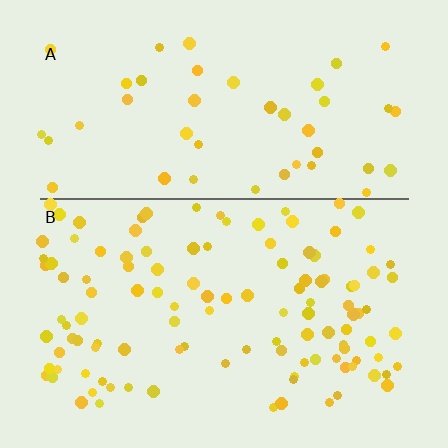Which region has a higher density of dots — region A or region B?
B (the bottom).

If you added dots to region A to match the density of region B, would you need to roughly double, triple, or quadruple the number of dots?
Approximately double.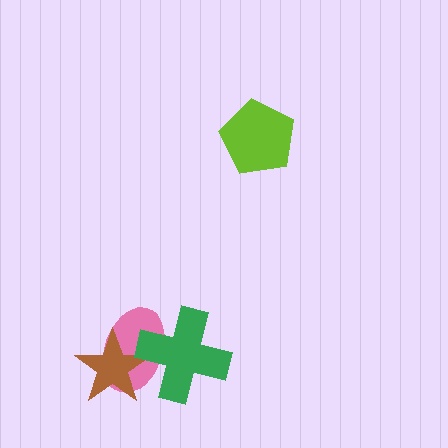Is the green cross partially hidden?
No, no other shape covers it.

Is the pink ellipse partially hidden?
Yes, it is partially covered by another shape.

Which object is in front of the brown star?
The green cross is in front of the brown star.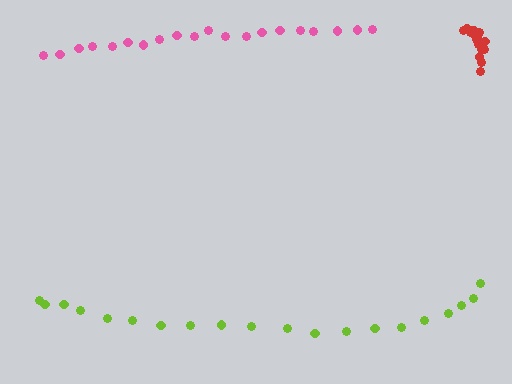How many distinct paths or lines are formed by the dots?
There are 3 distinct paths.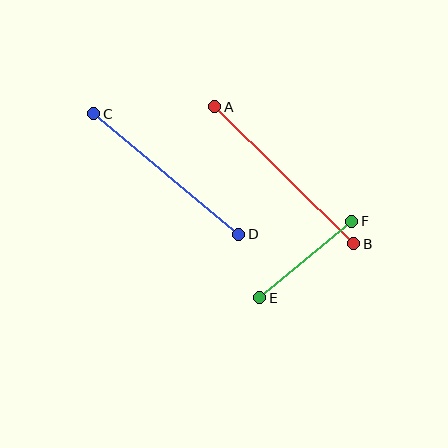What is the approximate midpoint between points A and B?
The midpoint is at approximately (284, 175) pixels.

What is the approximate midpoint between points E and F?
The midpoint is at approximately (306, 260) pixels.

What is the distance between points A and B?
The distance is approximately 195 pixels.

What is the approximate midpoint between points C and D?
The midpoint is at approximately (166, 174) pixels.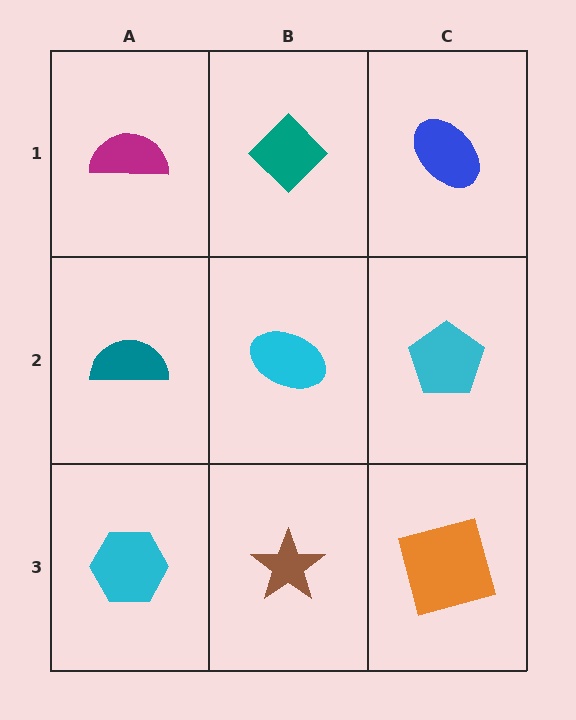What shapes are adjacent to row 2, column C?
A blue ellipse (row 1, column C), an orange square (row 3, column C), a cyan ellipse (row 2, column B).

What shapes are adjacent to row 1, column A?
A teal semicircle (row 2, column A), a teal diamond (row 1, column B).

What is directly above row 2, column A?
A magenta semicircle.